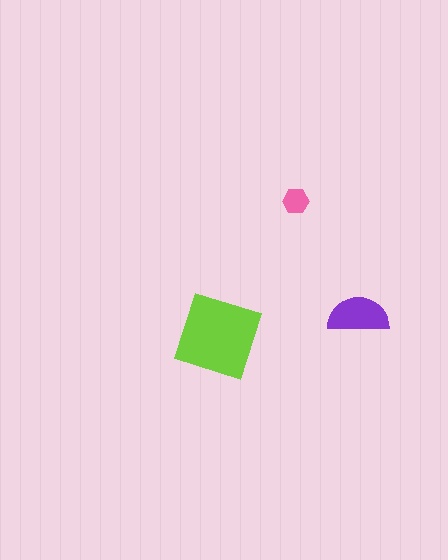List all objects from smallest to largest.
The pink hexagon, the purple semicircle, the lime diamond.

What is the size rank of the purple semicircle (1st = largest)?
2nd.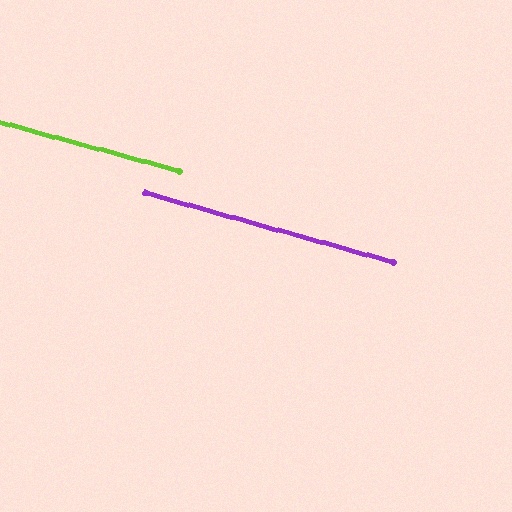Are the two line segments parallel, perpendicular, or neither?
Parallel — their directions differ by only 0.6°.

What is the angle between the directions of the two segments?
Approximately 1 degree.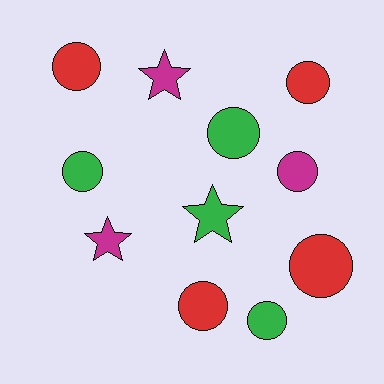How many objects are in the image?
There are 11 objects.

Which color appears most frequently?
Green, with 4 objects.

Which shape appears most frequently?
Circle, with 8 objects.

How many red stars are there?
There are no red stars.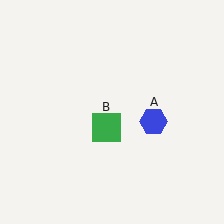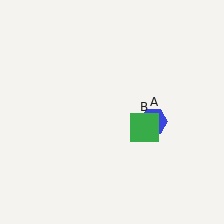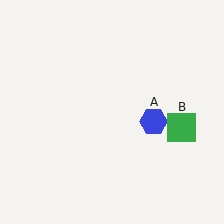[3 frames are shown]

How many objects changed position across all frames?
1 object changed position: green square (object B).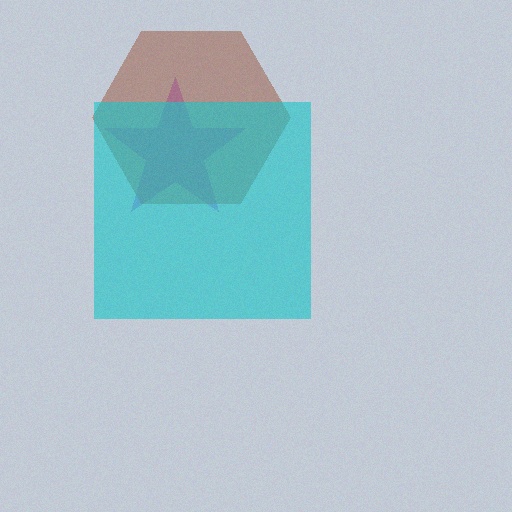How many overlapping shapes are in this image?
There are 3 overlapping shapes in the image.